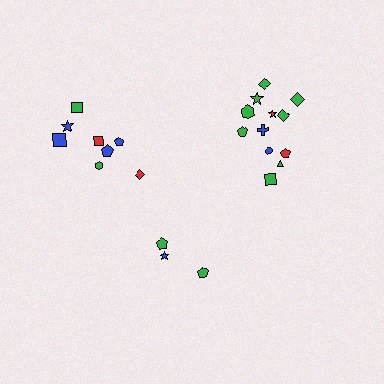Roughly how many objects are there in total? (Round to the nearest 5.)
Roughly 25 objects in total.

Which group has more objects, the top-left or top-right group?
The top-right group.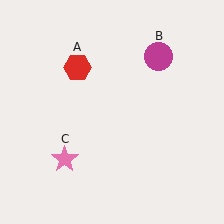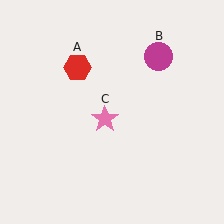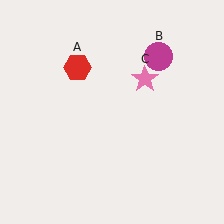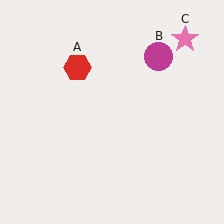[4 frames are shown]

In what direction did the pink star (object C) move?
The pink star (object C) moved up and to the right.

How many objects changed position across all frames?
1 object changed position: pink star (object C).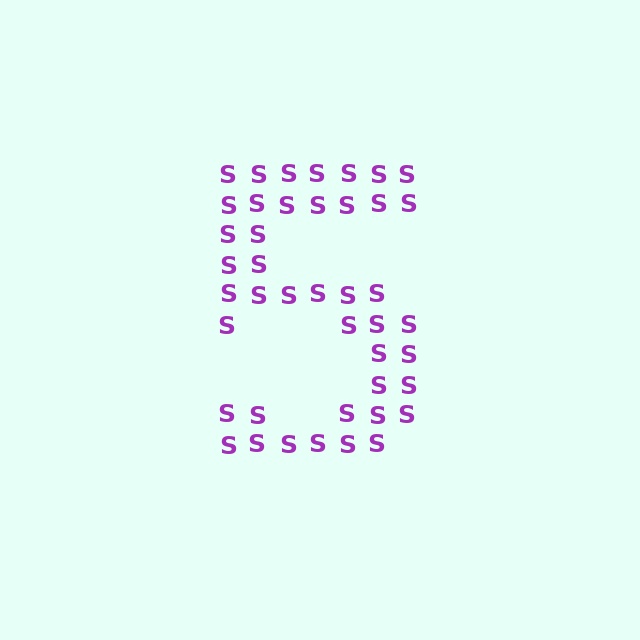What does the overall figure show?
The overall figure shows the digit 5.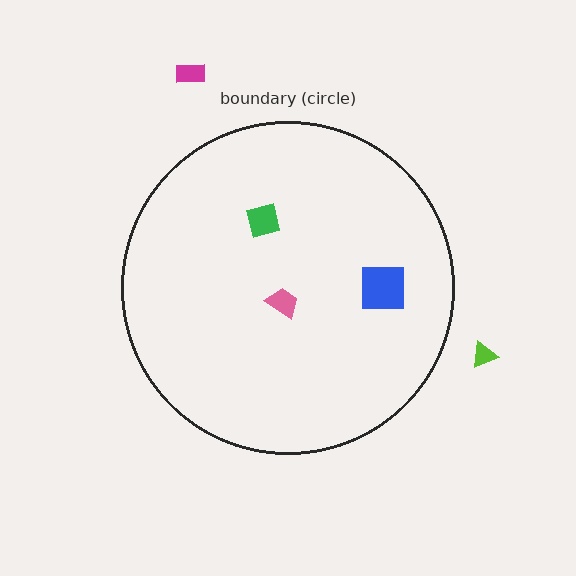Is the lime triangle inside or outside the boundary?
Outside.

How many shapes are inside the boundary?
3 inside, 2 outside.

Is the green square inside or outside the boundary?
Inside.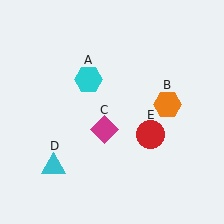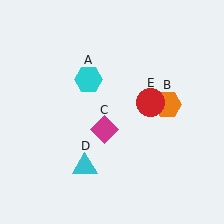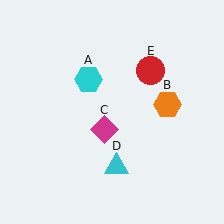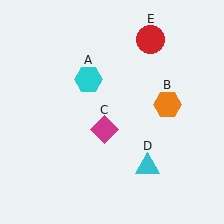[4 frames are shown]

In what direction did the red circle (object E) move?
The red circle (object E) moved up.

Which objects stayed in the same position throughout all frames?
Cyan hexagon (object A) and orange hexagon (object B) and magenta diamond (object C) remained stationary.